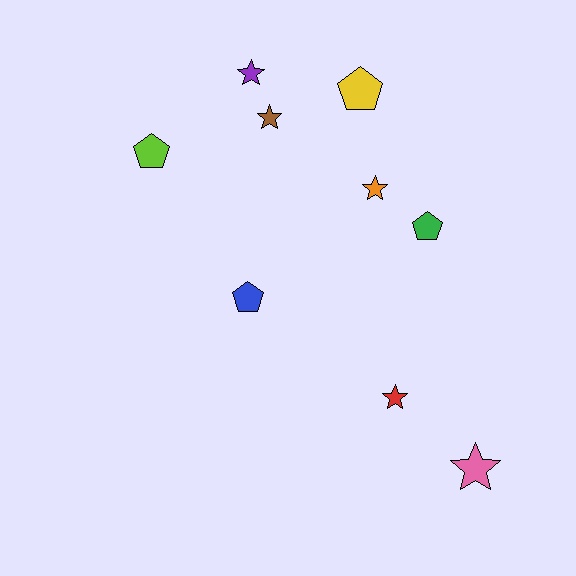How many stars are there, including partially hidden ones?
There are 5 stars.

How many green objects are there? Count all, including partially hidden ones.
There is 1 green object.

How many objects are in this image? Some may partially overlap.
There are 9 objects.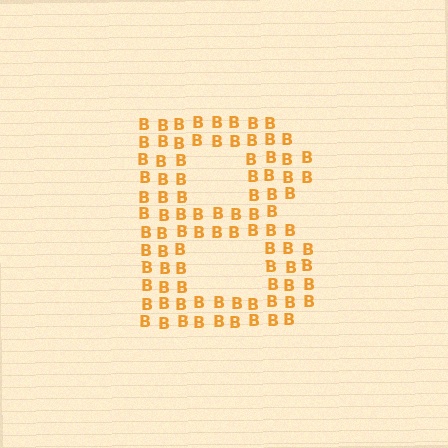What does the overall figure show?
The overall figure shows the letter B.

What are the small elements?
The small elements are letter B's.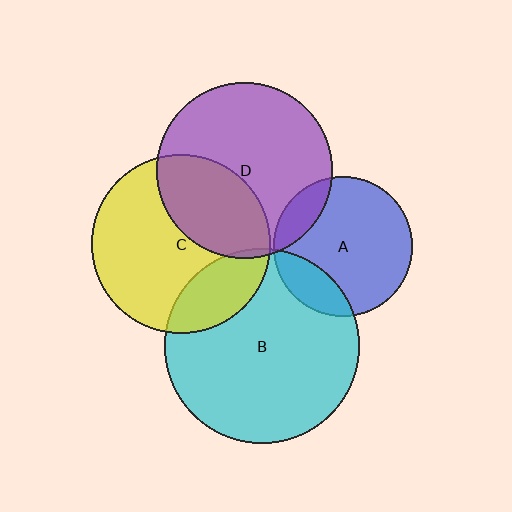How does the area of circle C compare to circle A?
Approximately 1.6 times.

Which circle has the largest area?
Circle B (cyan).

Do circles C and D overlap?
Yes.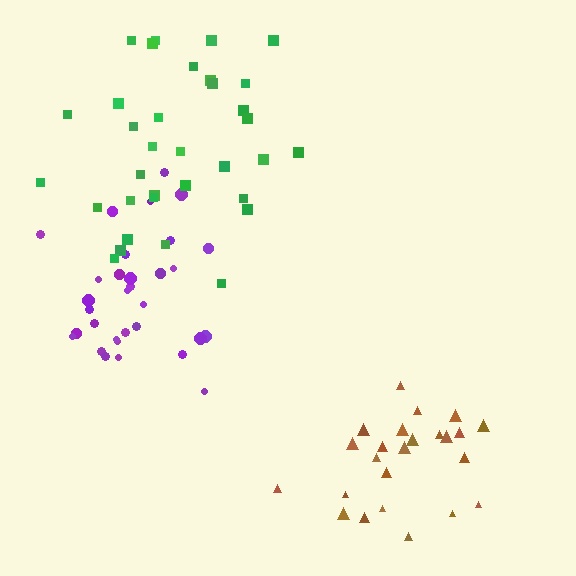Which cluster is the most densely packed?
Brown.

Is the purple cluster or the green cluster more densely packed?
Purple.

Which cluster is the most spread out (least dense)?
Green.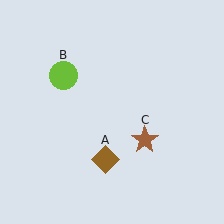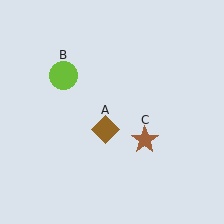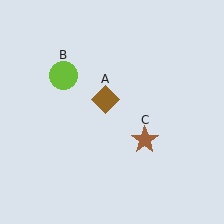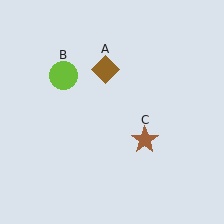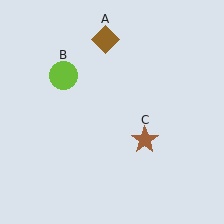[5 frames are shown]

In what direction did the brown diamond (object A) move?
The brown diamond (object A) moved up.